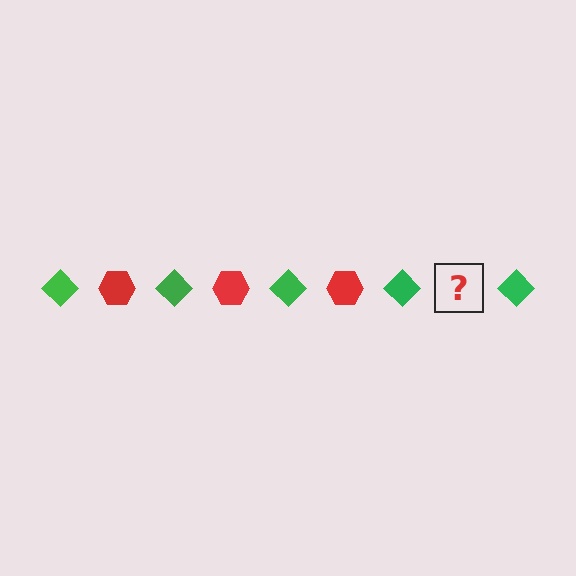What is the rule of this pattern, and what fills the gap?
The rule is that the pattern alternates between green diamond and red hexagon. The gap should be filled with a red hexagon.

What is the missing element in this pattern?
The missing element is a red hexagon.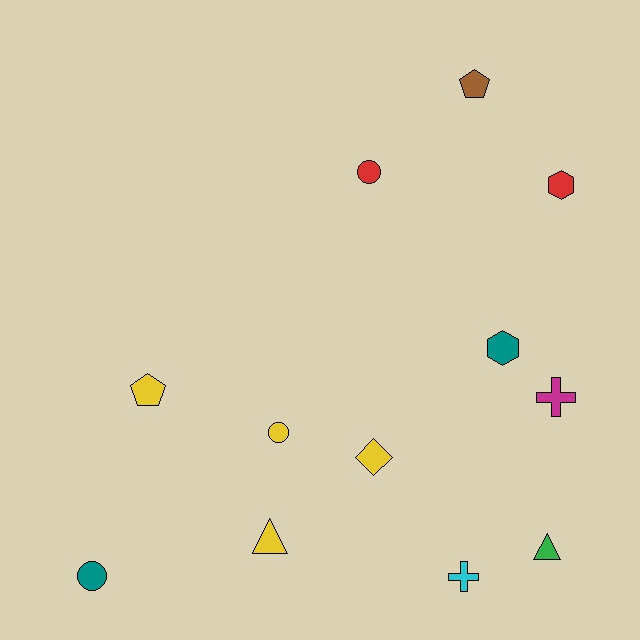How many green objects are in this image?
There is 1 green object.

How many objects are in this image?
There are 12 objects.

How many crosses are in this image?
There are 2 crosses.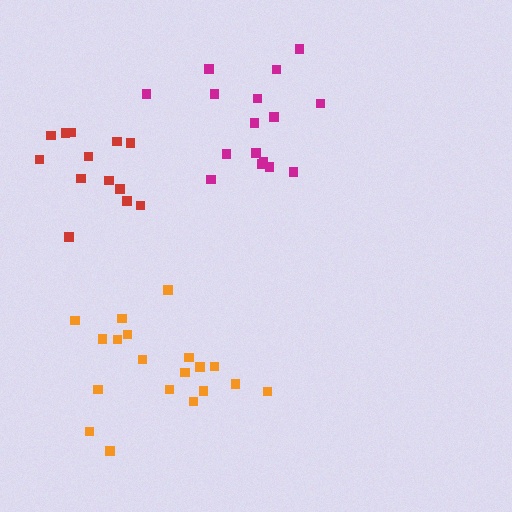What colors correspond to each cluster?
The clusters are colored: magenta, orange, red.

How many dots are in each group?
Group 1: 16 dots, Group 2: 19 dots, Group 3: 13 dots (48 total).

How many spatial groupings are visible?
There are 3 spatial groupings.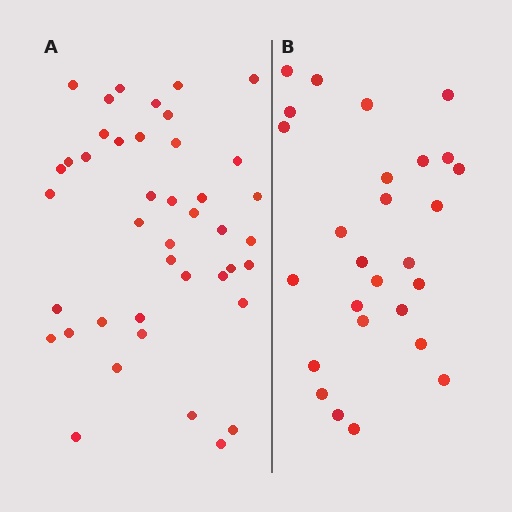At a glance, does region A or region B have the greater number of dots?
Region A (the left region) has more dots.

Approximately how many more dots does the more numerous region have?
Region A has approximately 15 more dots than region B.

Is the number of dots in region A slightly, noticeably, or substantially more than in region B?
Region A has substantially more. The ratio is roughly 1.6 to 1.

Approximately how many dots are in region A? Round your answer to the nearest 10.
About 40 dots. (The exact count is 42, which rounds to 40.)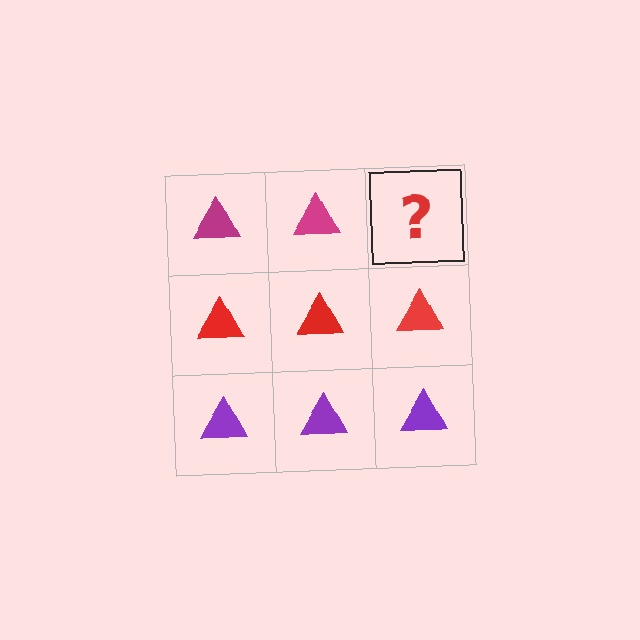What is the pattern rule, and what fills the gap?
The rule is that each row has a consistent color. The gap should be filled with a magenta triangle.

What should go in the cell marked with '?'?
The missing cell should contain a magenta triangle.